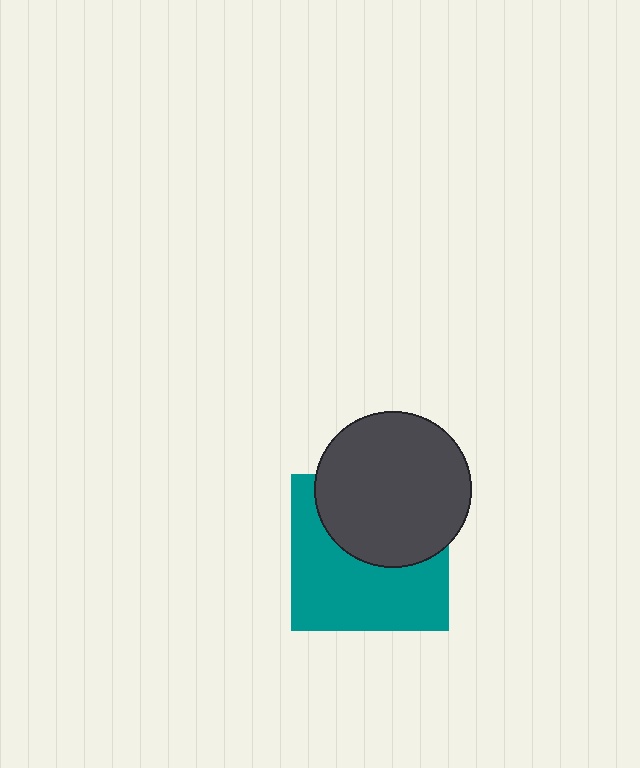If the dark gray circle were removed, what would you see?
You would see the complete teal square.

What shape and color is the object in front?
The object in front is a dark gray circle.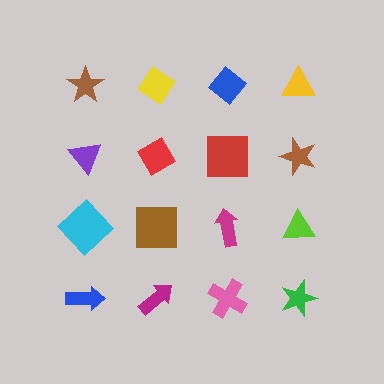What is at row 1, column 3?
A blue diamond.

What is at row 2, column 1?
A purple triangle.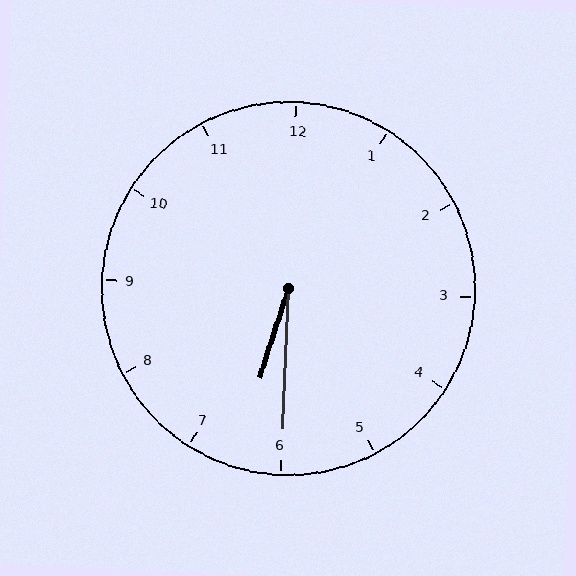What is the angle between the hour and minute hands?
Approximately 15 degrees.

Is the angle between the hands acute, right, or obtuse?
It is acute.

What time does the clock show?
6:30.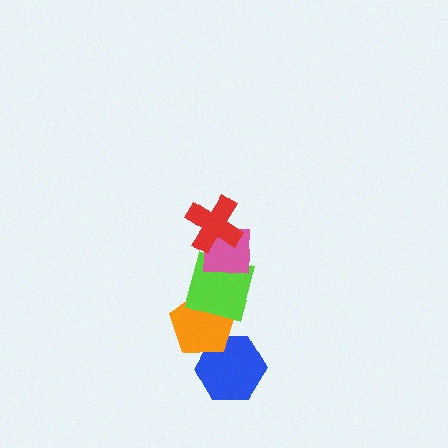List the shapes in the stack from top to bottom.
From top to bottom: the red cross, the pink square, the lime square, the orange pentagon, the blue hexagon.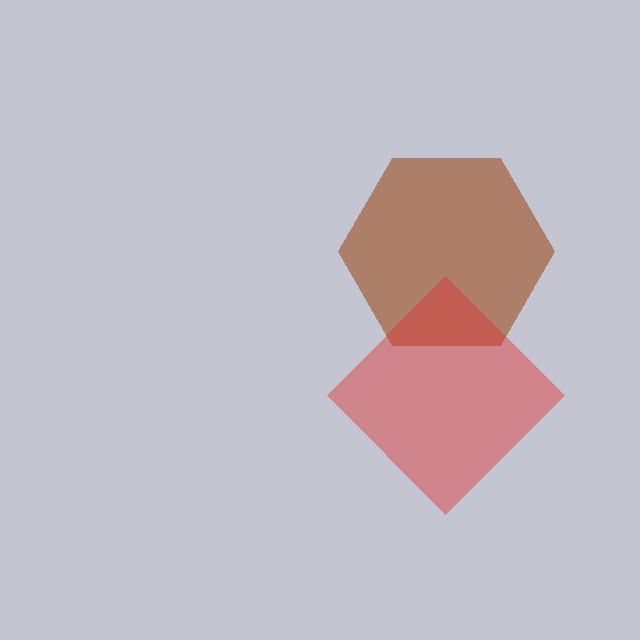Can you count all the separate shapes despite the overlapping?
Yes, there are 2 separate shapes.